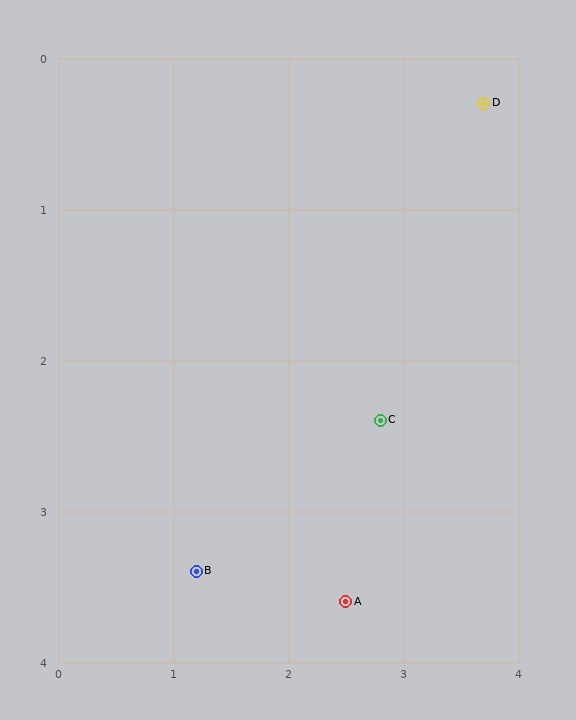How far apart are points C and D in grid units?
Points C and D are about 2.3 grid units apart.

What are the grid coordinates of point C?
Point C is at approximately (2.8, 2.4).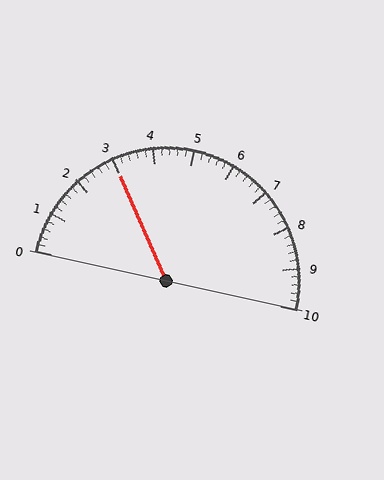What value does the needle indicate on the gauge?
The needle indicates approximately 3.0.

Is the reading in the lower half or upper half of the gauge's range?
The reading is in the lower half of the range (0 to 10).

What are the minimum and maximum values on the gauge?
The gauge ranges from 0 to 10.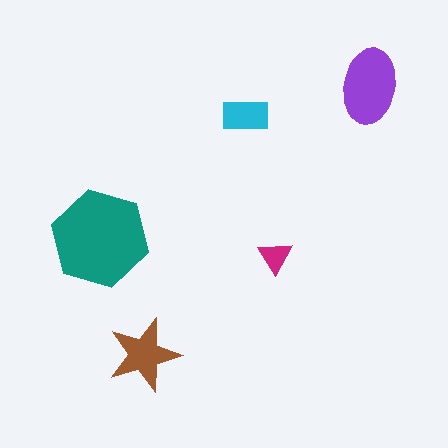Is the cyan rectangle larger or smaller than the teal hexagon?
Smaller.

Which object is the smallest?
The magenta triangle.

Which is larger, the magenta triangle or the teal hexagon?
The teal hexagon.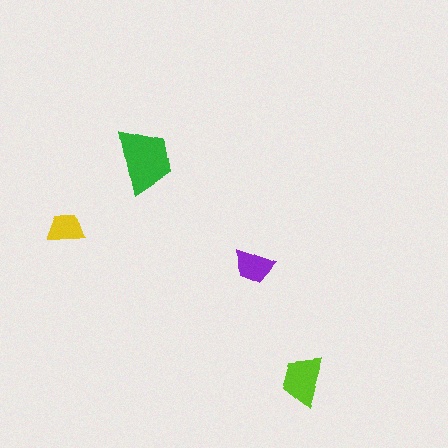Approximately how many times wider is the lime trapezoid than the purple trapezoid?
About 1.5 times wider.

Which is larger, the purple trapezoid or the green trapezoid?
The green one.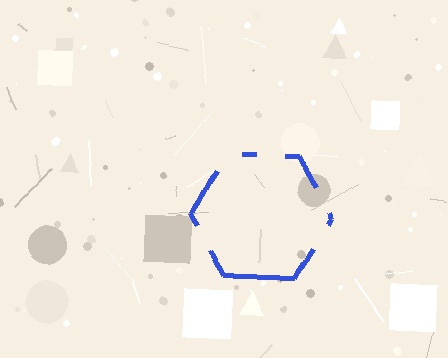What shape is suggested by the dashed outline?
The dashed outline suggests a hexagon.